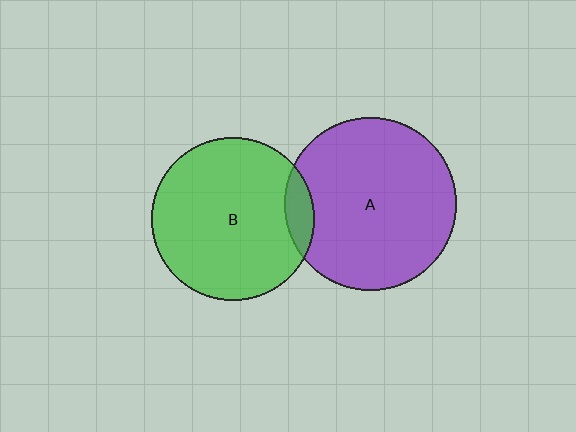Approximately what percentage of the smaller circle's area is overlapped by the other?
Approximately 10%.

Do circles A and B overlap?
Yes.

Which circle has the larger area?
Circle A (purple).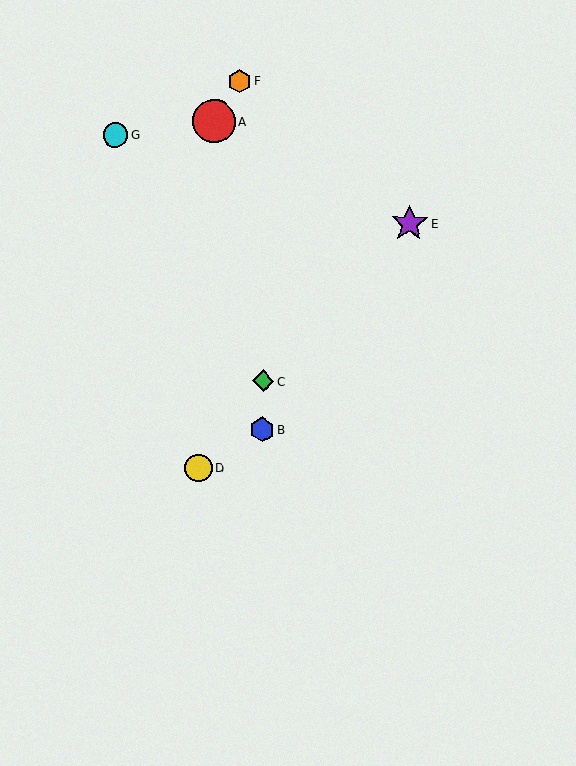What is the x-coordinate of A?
Object A is at x≈214.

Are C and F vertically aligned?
No, C is at x≈263 and F is at x≈239.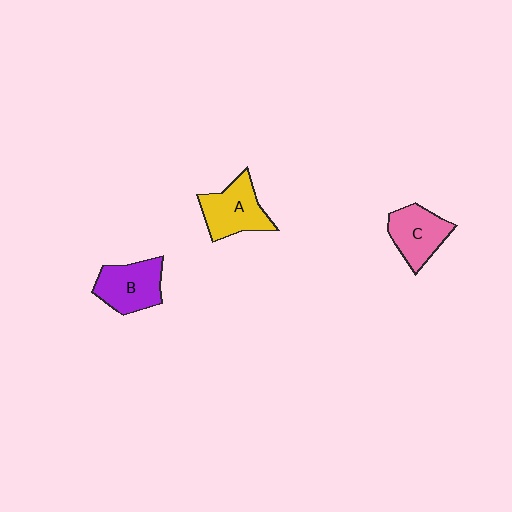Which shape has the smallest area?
Shape C (pink).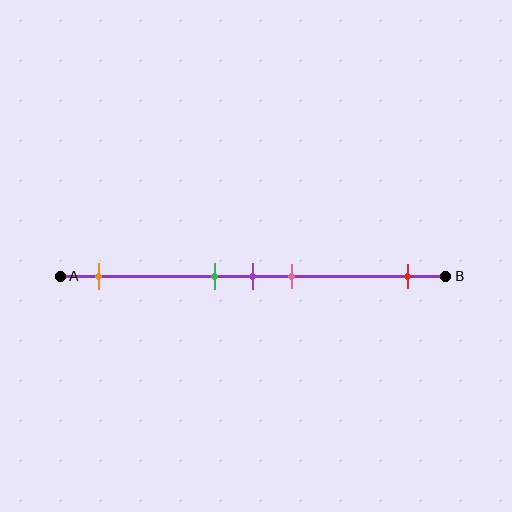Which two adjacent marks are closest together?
The green and purple marks are the closest adjacent pair.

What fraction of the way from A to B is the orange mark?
The orange mark is approximately 10% (0.1) of the way from A to B.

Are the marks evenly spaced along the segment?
No, the marks are not evenly spaced.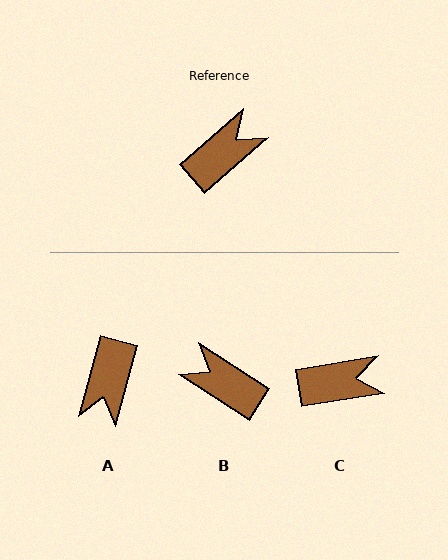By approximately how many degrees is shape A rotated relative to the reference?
Approximately 147 degrees clockwise.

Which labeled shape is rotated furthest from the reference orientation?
A, about 147 degrees away.